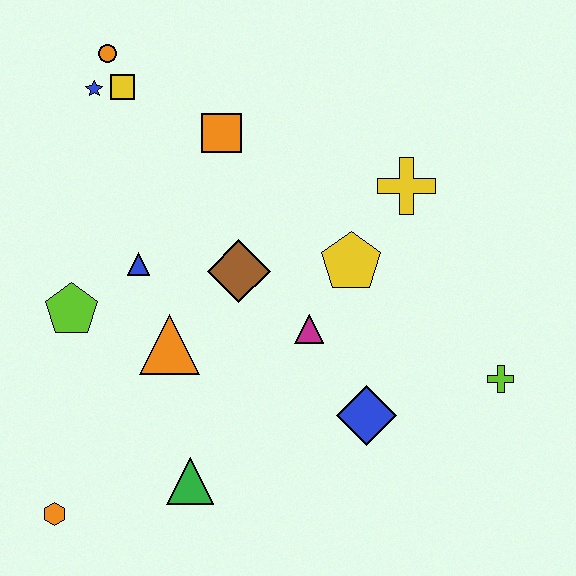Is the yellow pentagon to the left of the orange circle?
No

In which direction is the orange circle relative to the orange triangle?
The orange circle is above the orange triangle.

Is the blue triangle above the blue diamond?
Yes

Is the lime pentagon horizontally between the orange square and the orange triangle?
No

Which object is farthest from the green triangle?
The orange circle is farthest from the green triangle.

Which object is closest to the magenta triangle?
The yellow pentagon is closest to the magenta triangle.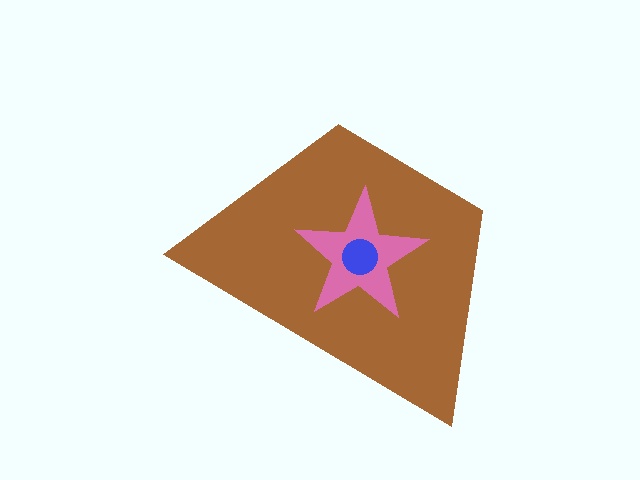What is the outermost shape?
The brown trapezoid.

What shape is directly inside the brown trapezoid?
The pink star.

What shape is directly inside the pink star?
The blue circle.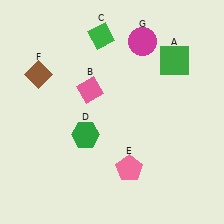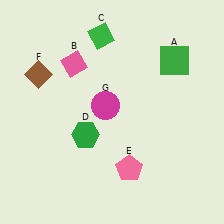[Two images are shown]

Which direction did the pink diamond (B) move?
The pink diamond (B) moved up.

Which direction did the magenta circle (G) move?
The magenta circle (G) moved down.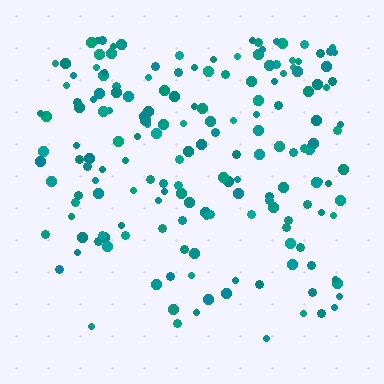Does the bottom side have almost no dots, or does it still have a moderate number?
Still a moderate number, just noticeably fewer than the top.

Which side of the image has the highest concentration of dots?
The top.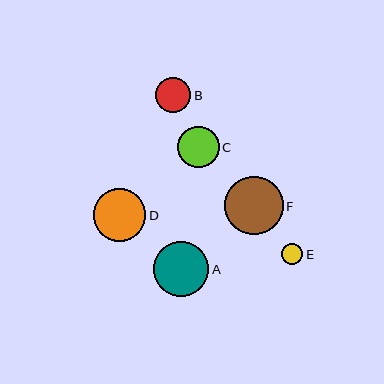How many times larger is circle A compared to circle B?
Circle A is approximately 1.6 times the size of circle B.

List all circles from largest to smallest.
From largest to smallest: F, A, D, C, B, E.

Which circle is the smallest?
Circle E is the smallest with a size of approximately 21 pixels.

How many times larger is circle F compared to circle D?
Circle F is approximately 1.1 times the size of circle D.